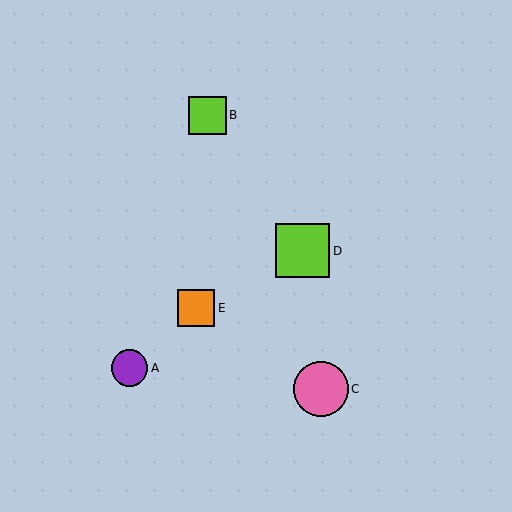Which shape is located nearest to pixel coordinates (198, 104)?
The lime square (labeled B) at (207, 115) is nearest to that location.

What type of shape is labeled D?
Shape D is a lime square.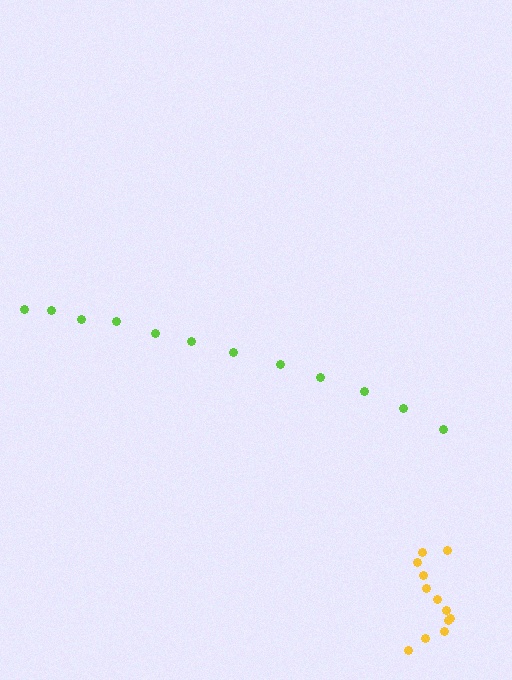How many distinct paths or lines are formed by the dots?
There are 2 distinct paths.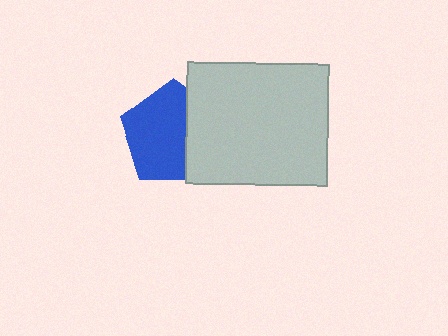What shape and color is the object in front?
The object in front is a light gray rectangle.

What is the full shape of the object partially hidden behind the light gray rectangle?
The partially hidden object is a blue pentagon.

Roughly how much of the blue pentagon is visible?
Most of it is visible (roughly 66%).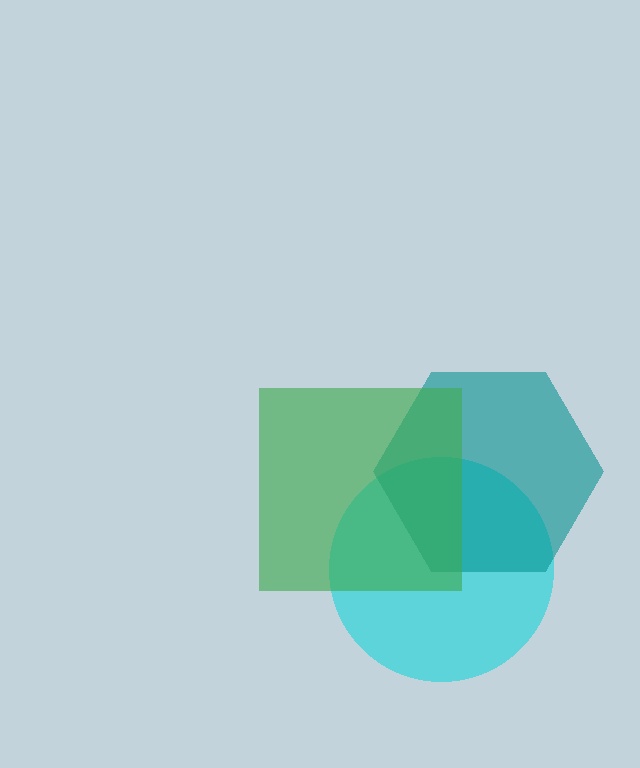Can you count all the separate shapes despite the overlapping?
Yes, there are 3 separate shapes.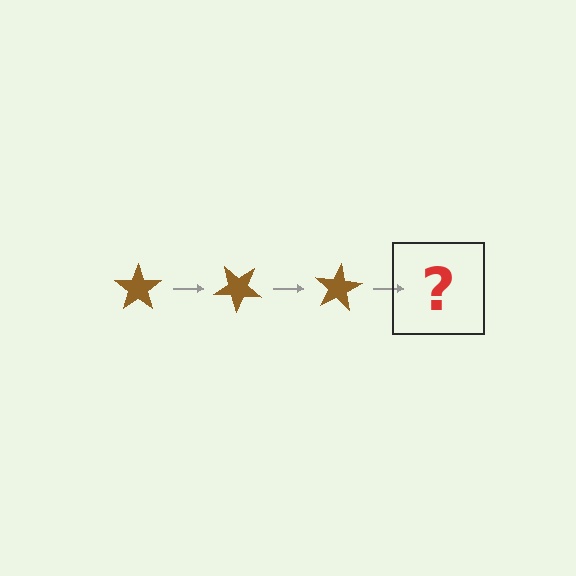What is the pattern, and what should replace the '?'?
The pattern is that the star rotates 40 degrees each step. The '?' should be a brown star rotated 120 degrees.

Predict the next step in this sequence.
The next step is a brown star rotated 120 degrees.